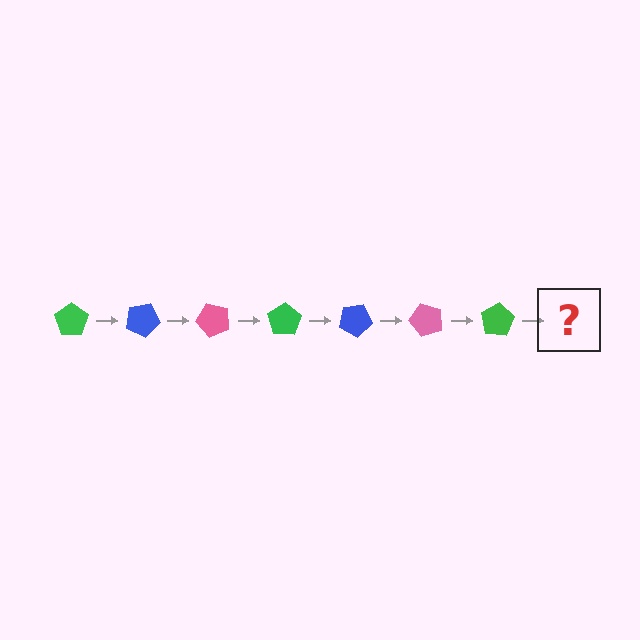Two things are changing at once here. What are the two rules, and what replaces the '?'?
The two rules are that it rotates 25 degrees each step and the color cycles through green, blue, and pink. The '?' should be a blue pentagon, rotated 175 degrees from the start.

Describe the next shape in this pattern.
It should be a blue pentagon, rotated 175 degrees from the start.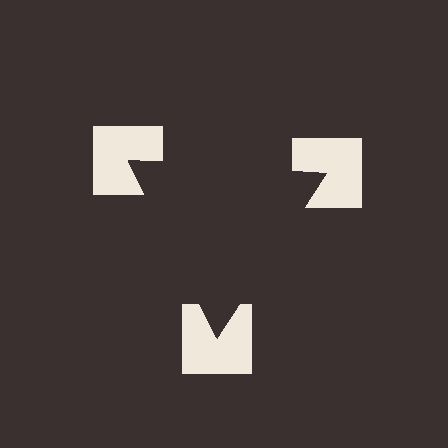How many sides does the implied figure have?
3 sides.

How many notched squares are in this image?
There are 3 — one at each vertex of the illusory triangle.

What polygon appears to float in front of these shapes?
An illusory triangle — its edges are inferred from the aligned wedge cuts in the notched squares, not physically drawn.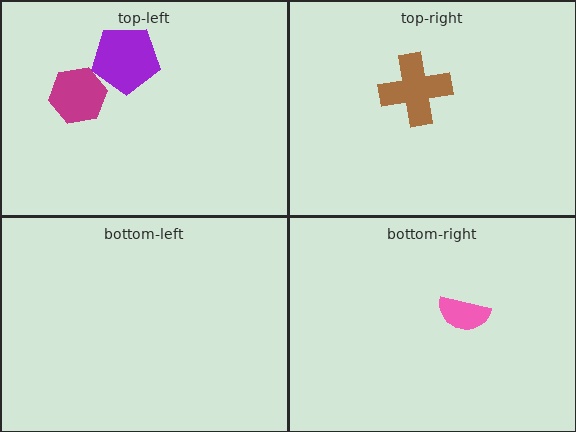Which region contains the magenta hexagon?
The top-left region.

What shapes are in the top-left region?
The magenta hexagon, the purple pentagon.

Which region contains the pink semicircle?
The bottom-right region.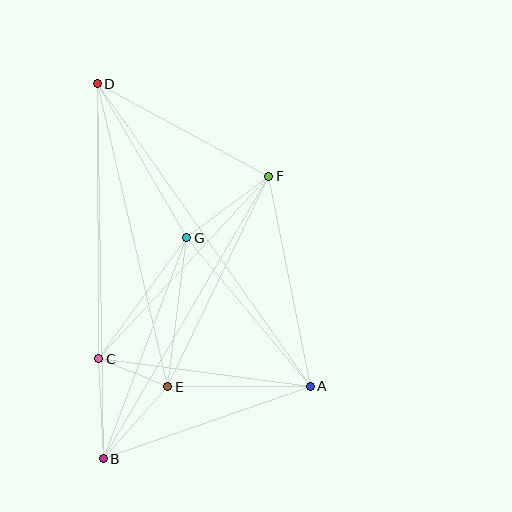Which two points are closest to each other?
Points C and E are closest to each other.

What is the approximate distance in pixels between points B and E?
The distance between B and E is approximately 96 pixels.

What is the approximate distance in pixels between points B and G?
The distance between B and G is approximately 236 pixels.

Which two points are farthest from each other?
Points B and D are farthest from each other.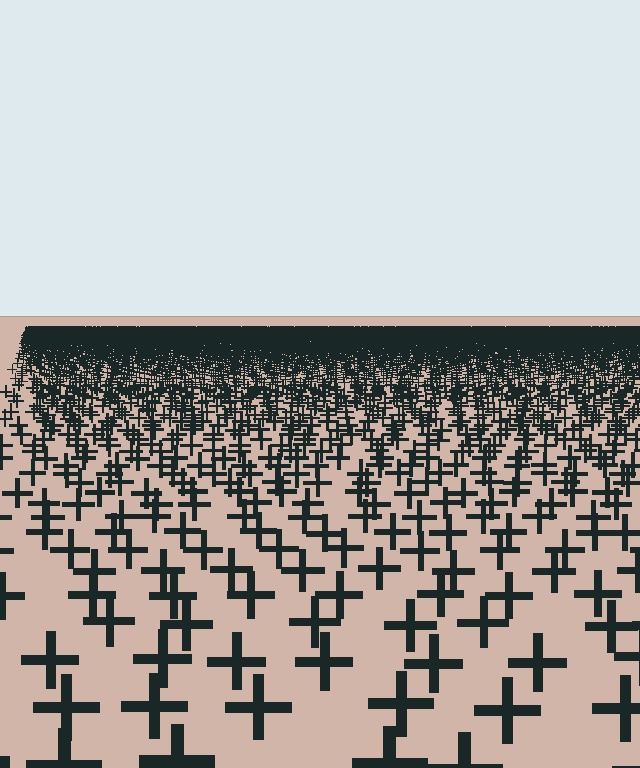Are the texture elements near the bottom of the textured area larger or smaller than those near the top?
Larger. Near the bottom, elements are closer to the viewer and appear at a bigger on-screen size.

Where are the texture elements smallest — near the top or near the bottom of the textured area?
Near the top.